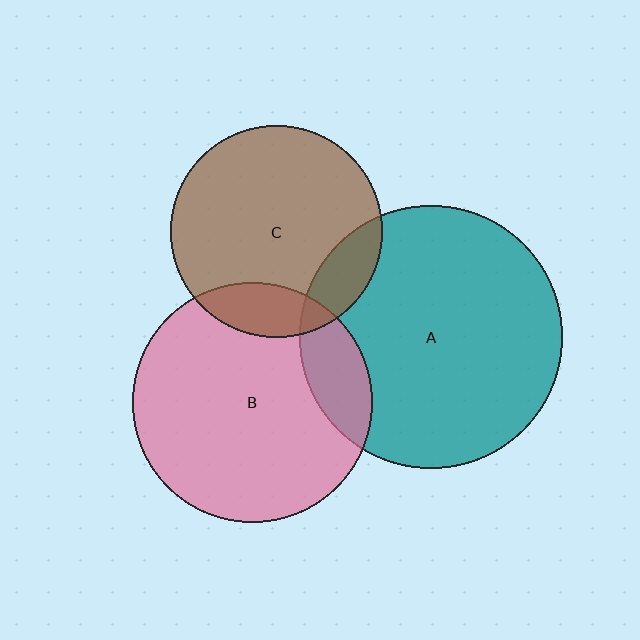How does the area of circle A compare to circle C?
Approximately 1.5 times.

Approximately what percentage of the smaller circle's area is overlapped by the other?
Approximately 15%.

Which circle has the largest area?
Circle A (teal).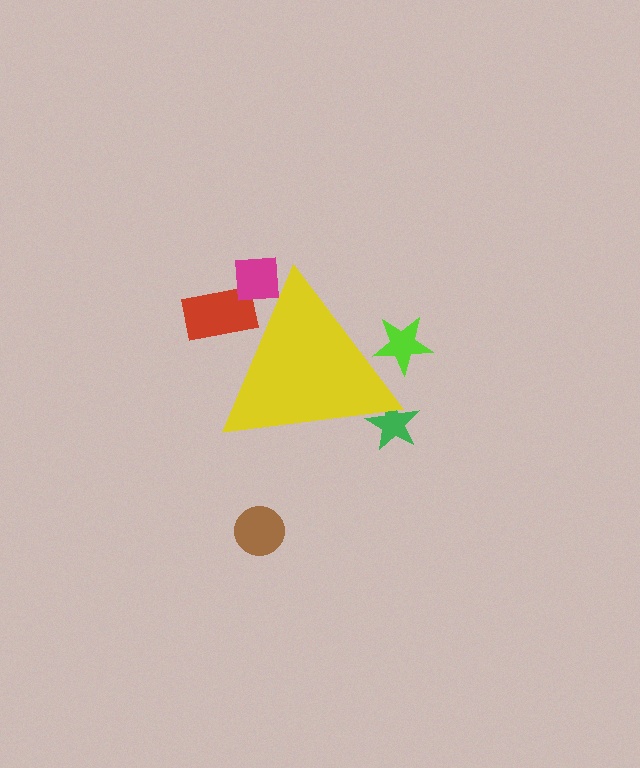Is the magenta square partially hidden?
Yes, the magenta square is partially hidden behind the yellow triangle.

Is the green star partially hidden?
Yes, the green star is partially hidden behind the yellow triangle.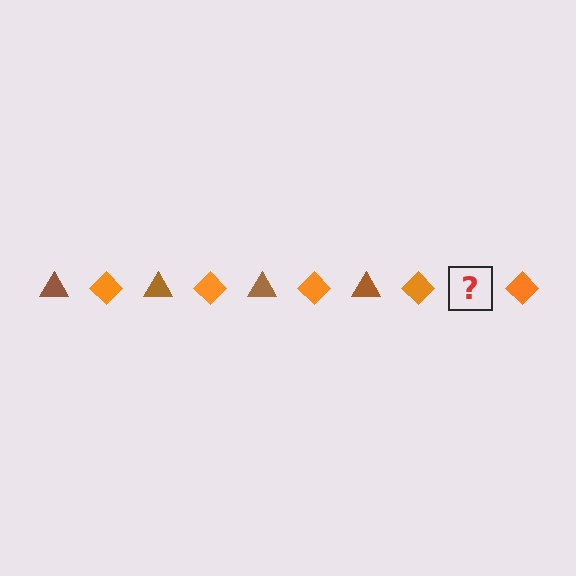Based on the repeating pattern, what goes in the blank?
The blank should be a brown triangle.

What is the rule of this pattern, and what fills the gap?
The rule is that the pattern alternates between brown triangle and orange diamond. The gap should be filled with a brown triangle.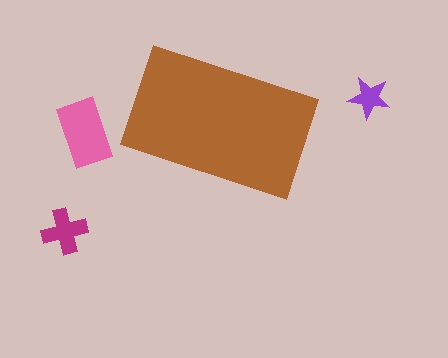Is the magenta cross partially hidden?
No, the magenta cross is fully visible.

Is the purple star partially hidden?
No, the purple star is fully visible.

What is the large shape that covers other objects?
A brown rectangle.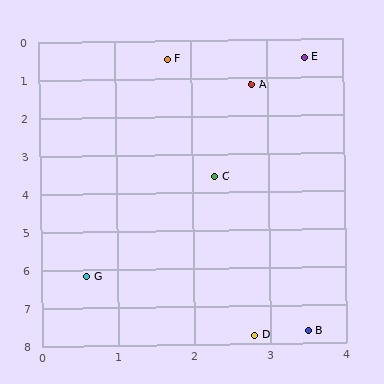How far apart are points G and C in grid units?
Points G and C are about 3.1 grid units apart.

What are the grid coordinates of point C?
Point C is at approximately (2.3, 3.6).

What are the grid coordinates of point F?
Point F is at approximately (1.7, 0.5).